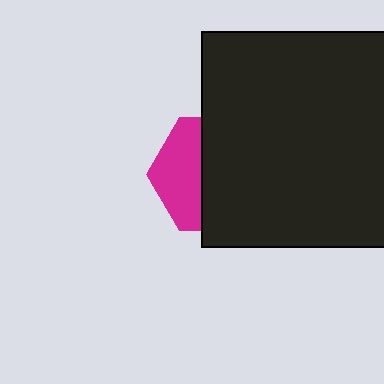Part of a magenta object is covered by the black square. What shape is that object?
It is a hexagon.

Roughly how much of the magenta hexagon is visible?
A small part of it is visible (roughly 39%).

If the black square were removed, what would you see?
You would see the complete magenta hexagon.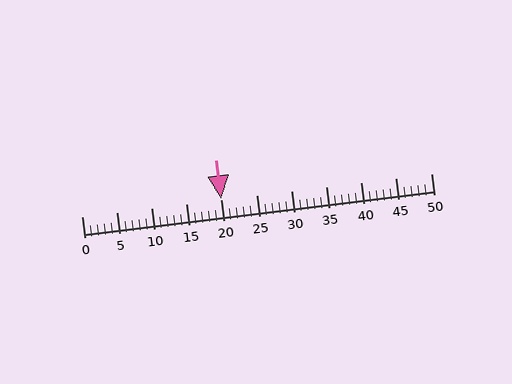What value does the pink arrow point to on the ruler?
The pink arrow points to approximately 20.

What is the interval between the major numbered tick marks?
The major tick marks are spaced 5 units apart.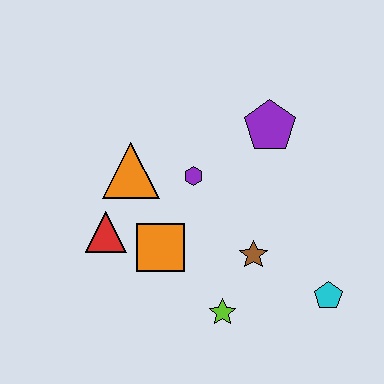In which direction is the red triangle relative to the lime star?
The red triangle is to the left of the lime star.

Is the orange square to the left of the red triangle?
No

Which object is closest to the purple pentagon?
The purple hexagon is closest to the purple pentagon.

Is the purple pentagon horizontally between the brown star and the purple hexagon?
No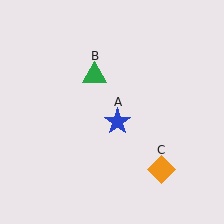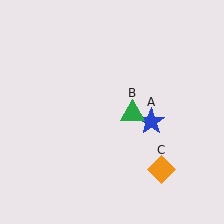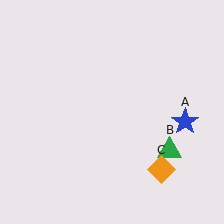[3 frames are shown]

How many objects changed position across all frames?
2 objects changed position: blue star (object A), green triangle (object B).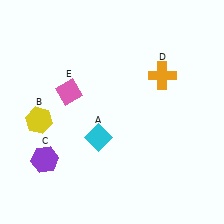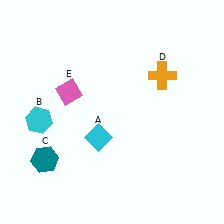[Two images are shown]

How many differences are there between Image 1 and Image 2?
There are 2 differences between the two images.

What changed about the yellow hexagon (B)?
In Image 1, B is yellow. In Image 2, it changed to cyan.